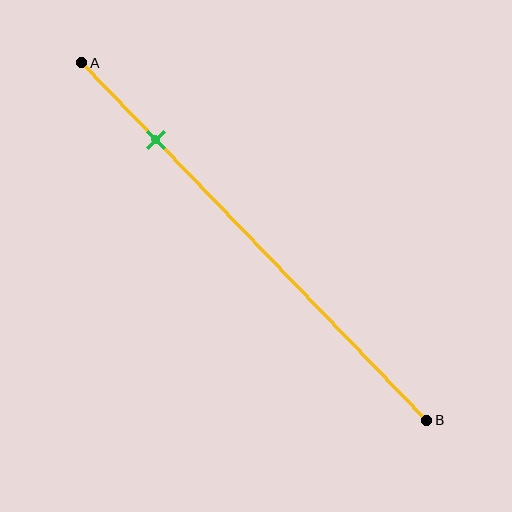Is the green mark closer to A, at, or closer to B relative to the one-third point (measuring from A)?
The green mark is closer to point A than the one-third point of segment AB.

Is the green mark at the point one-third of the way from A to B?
No, the mark is at about 20% from A, not at the 33% one-third point.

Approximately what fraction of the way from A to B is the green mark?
The green mark is approximately 20% of the way from A to B.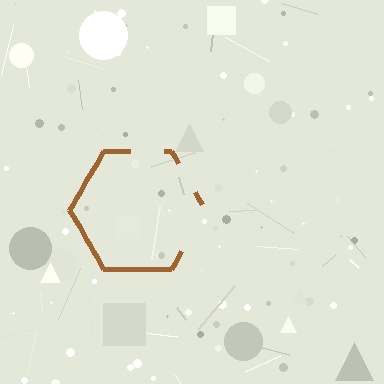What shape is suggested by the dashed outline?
The dashed outline suggests a hexagon.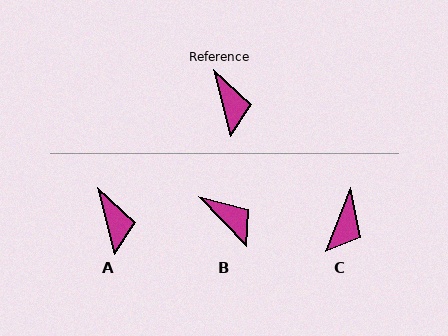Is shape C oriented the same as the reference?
No, it is off by about 37 degrees.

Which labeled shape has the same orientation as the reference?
A.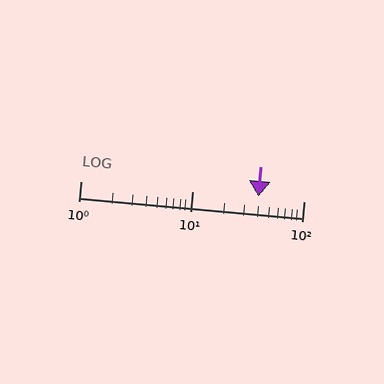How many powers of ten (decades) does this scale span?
The scale spans 2 decades, from 1 to 100.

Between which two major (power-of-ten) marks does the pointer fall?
The pointer is between 10 and 100.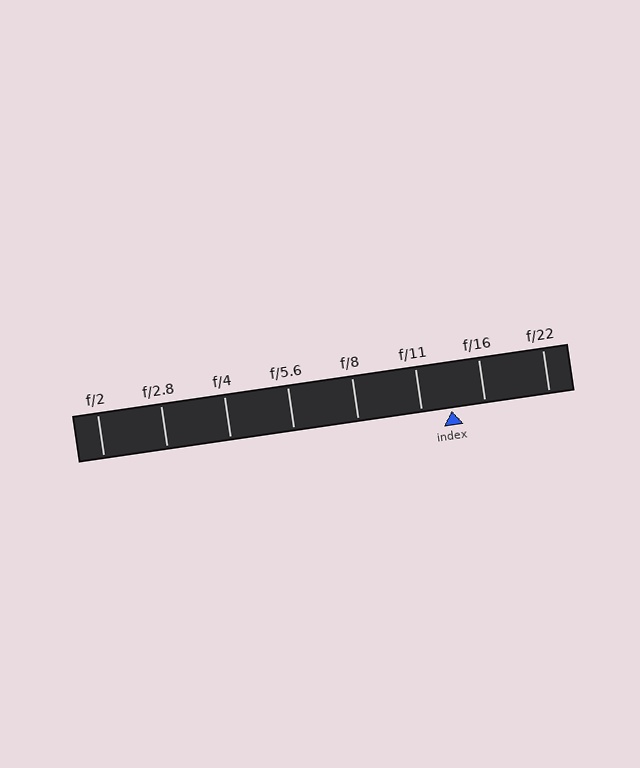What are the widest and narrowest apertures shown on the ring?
The widest aperture shown is f/2 and the narrowest is f/22.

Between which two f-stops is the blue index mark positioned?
The index mark is between f/11 and f/16.